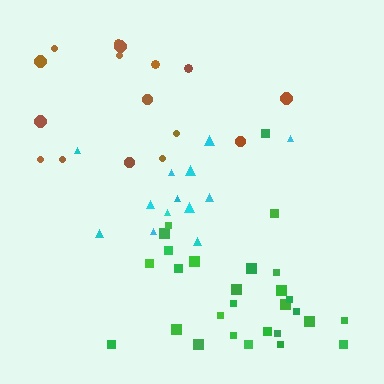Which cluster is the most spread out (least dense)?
Brown.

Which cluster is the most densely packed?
Cyan.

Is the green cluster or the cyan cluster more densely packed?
Cyan.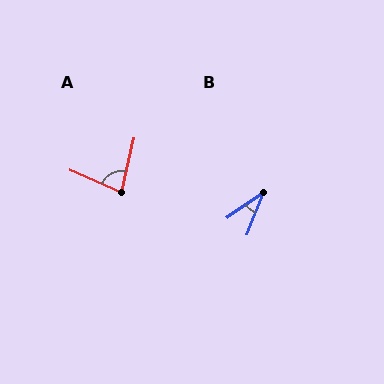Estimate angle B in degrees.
Approximately 33 degrees.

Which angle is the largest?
A, at approximately 79 degrees.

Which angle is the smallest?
B, at approximately 33 degrees.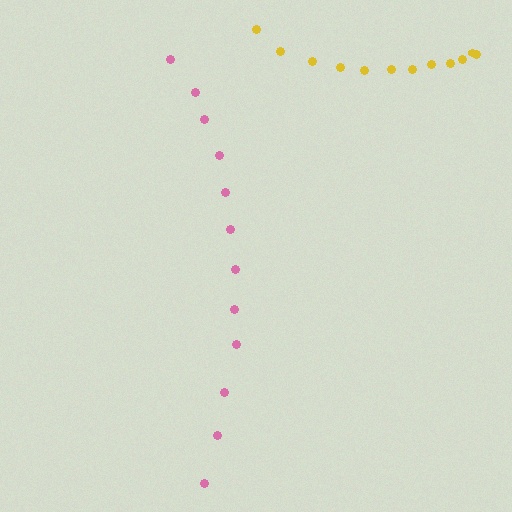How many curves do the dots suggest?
There are 2 distinct paths.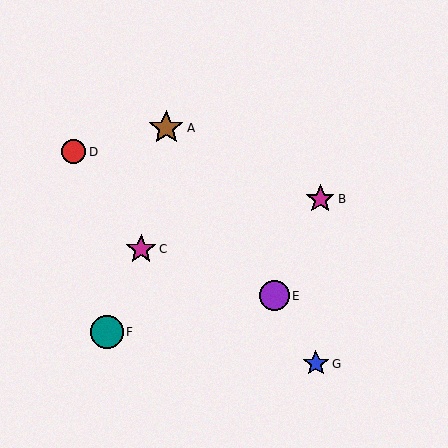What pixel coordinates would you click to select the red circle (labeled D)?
Click at (74, 152) to select the red circle D.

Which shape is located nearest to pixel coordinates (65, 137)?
The red circle (labeled D) at (74, 152) is nearest to that location.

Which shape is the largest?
The brown star (labeled A) is the largest.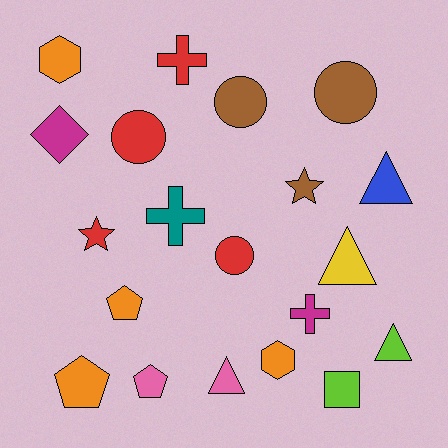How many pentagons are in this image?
There are 3 pentagons.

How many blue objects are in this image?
There is 1 blue object.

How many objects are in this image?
There are 20 objects.